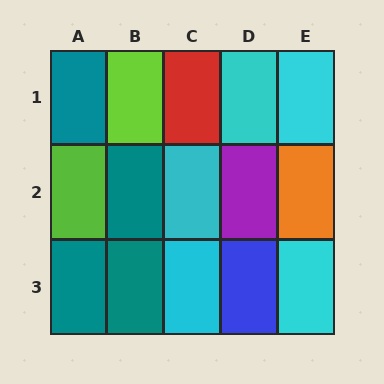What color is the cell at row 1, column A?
Teal.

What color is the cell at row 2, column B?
Teal.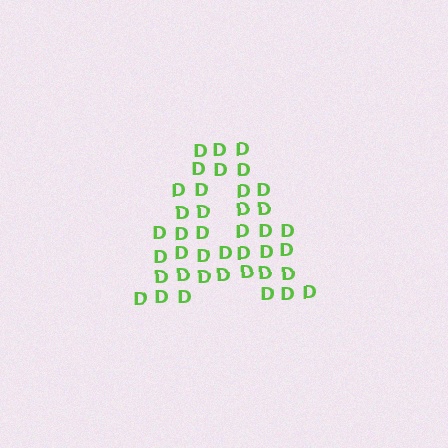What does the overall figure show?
The overall figure shows the letter A.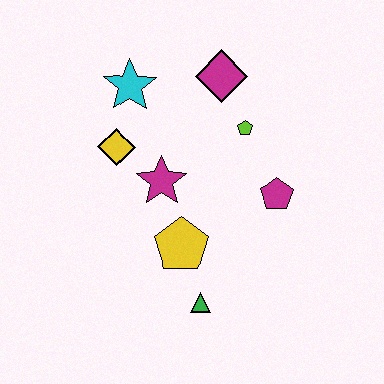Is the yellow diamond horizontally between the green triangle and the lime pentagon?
No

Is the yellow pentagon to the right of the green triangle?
No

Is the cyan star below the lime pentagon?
No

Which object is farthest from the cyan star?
The green triangle is farthest from the cyan star.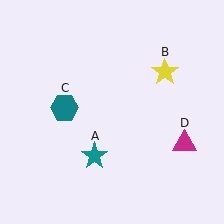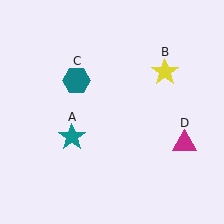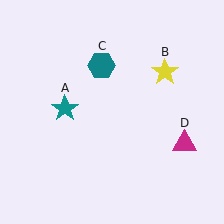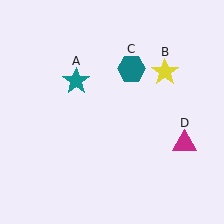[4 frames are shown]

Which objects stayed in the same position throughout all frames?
Yellow star (object B) and magenta triangle (object D) remained stationary.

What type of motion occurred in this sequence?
The teal star (object A), teal hexagon (object C) rotated clockwise around the center of the scene.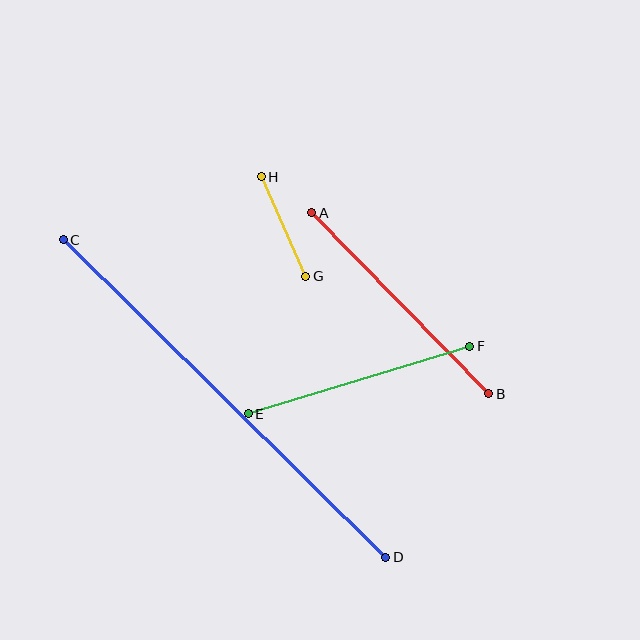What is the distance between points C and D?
The distance is approximately 453 pixels.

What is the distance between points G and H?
The distance is approximately 109 pixels.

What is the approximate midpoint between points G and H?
The midpoint is at approximately (283, 226) pixels.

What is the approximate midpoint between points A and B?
The midpoint is at approximately (400, 303) pixels.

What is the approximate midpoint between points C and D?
The midpoint is at approximately (225, 398) pixels.